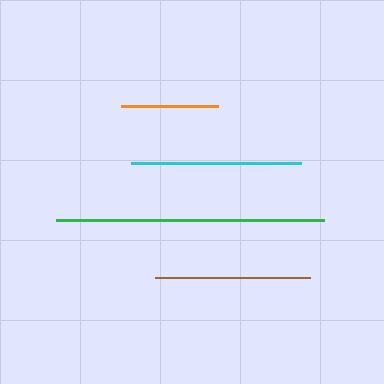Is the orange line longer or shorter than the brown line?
The brown line is longer than the orange line.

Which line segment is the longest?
The green line is the longest at approximately 268 pixels.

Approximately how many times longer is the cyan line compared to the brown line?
The cyan line is approximately 1.1 times the length of the brown line.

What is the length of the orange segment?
The orange segment is approximately 97 pixels long.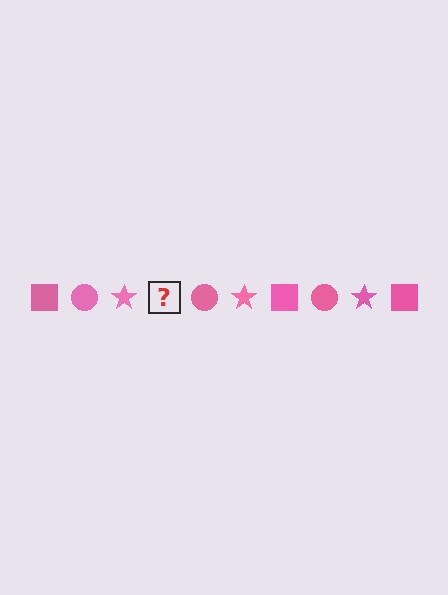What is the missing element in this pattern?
The missing element is a pink square.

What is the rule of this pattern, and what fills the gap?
The rule is that the pattern cycles through square, circle, star shapes in pink. The gap should be filled with a pink square.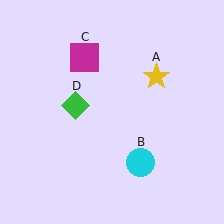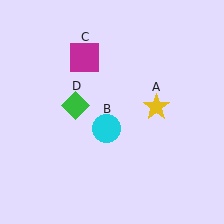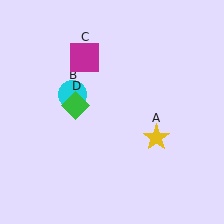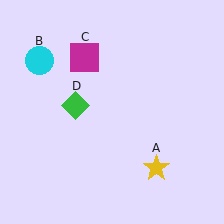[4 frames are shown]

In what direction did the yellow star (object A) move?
The yellow star (object A) moved down.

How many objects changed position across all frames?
2 objects changed position: yellow star (object A), cyan circle (object B).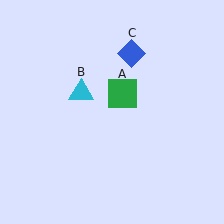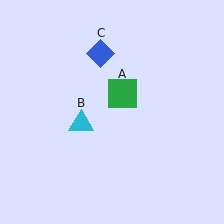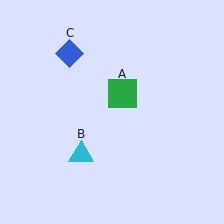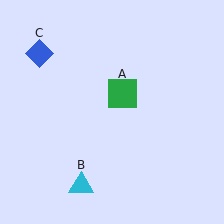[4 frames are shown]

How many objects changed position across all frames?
2 objects changed position: cyan triangle (object B), blue diamond (object C).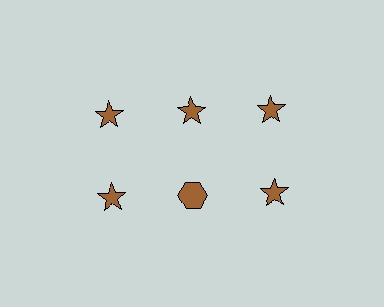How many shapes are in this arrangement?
There are 6 shapes arranged in a grid pattern.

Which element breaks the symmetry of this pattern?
The brown hexagon in the second row, second from left column breaks the symmetry. All other shapes are brown stars.